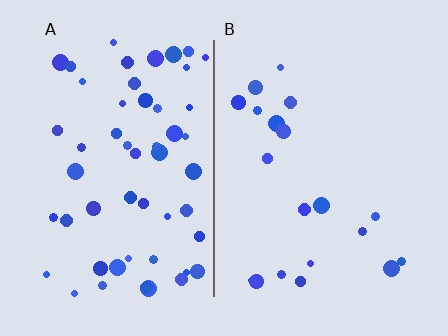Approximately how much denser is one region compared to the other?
Approximately 2.7× — region A over region B.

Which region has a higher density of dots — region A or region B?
A (the left).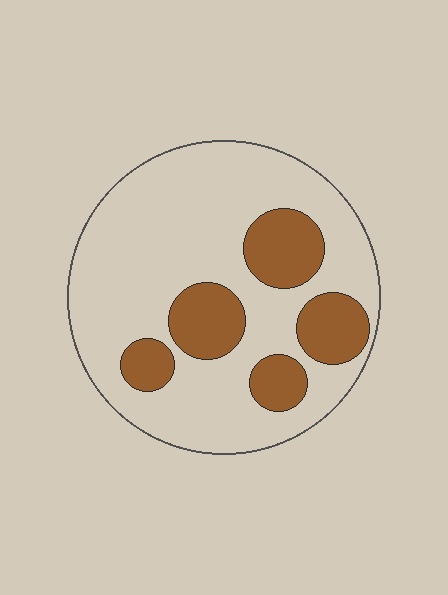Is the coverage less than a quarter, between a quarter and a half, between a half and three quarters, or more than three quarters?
Less than a quarter.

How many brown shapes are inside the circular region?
5.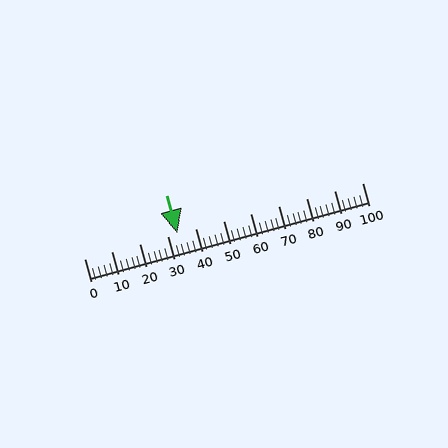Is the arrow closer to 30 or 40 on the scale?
The arrow is closer to 30.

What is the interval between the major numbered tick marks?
The major tick marks are spaced 10 units apart.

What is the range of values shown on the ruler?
The ruler shows values from 0 to 100.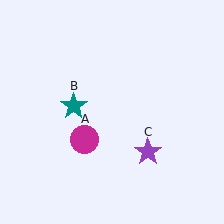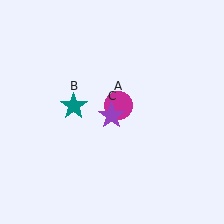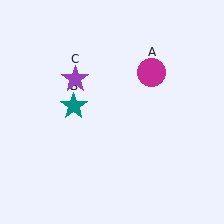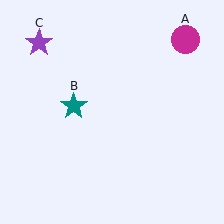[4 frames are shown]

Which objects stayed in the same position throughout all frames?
Teal star (object B) remained stationary.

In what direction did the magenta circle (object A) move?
The magenta circle (object A) moved up and to the right.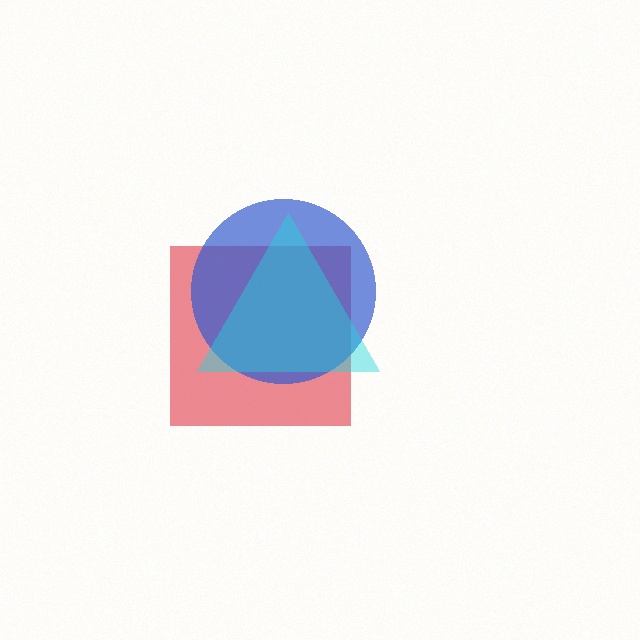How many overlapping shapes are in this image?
There are 3 overlapping shapes in the image.